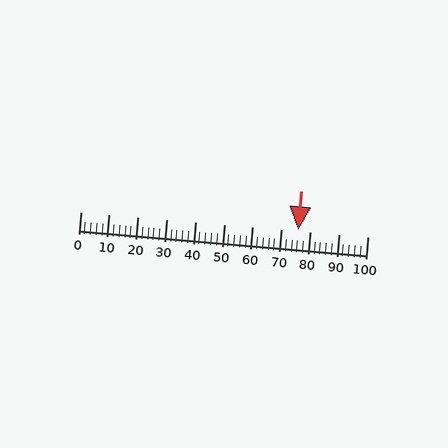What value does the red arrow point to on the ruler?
The red arrow points to approximately 76.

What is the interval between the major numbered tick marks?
The major tick marks are spaced 10 units apart.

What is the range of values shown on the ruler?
The ruler shows values from 0 to 100.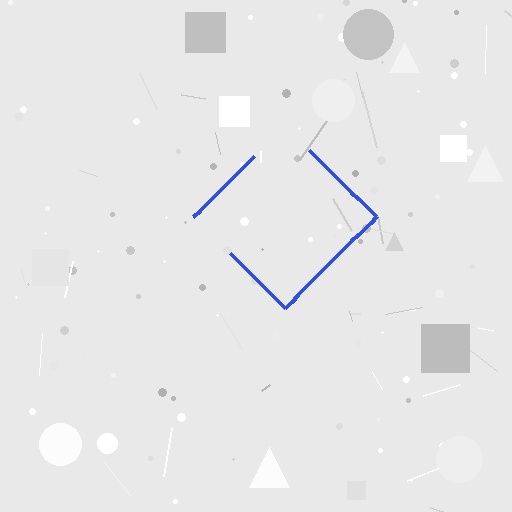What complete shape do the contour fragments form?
The contour fragments form a diamond.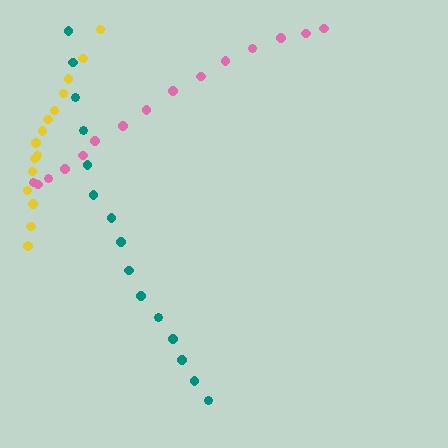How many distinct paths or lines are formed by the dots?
There are 3 distinct paths.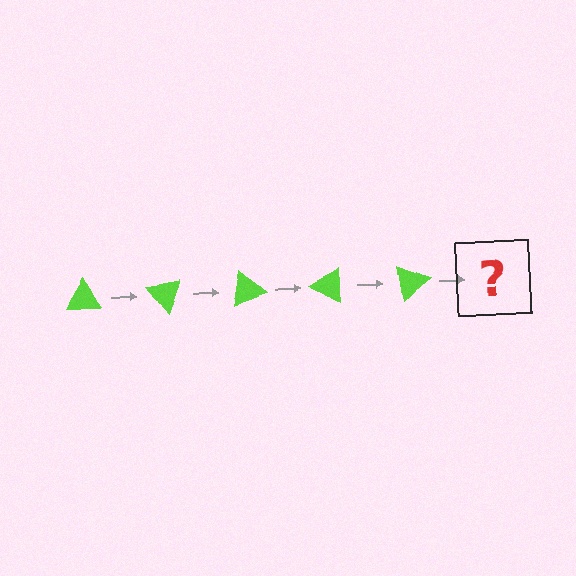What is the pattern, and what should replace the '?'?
The pattern is that the triangle rotates 50 degrees each step. The '?' should be a lime triangle rotated 250 degrees.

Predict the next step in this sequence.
The next step is a lime triangle rotated 250 degrees.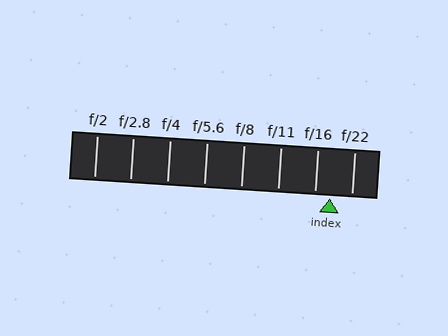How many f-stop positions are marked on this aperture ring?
There are 8 f-stop positions marked.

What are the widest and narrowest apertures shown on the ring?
The widest aperture shown is f/2 and the narrowest is f/22.